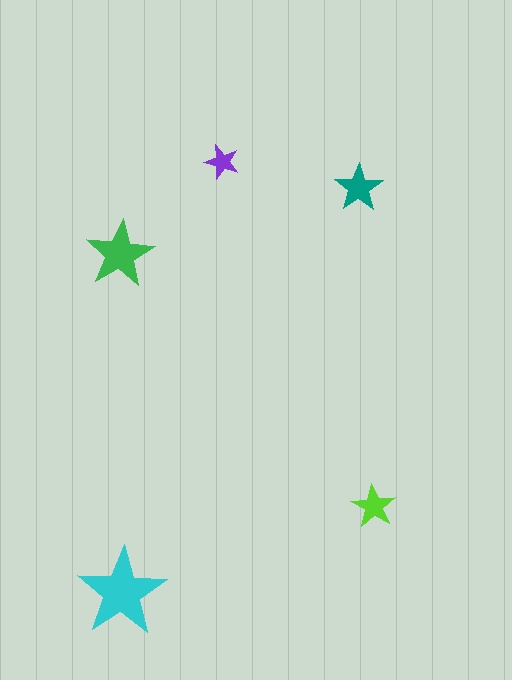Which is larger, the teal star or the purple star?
The teal one.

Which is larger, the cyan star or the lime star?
The cyan one.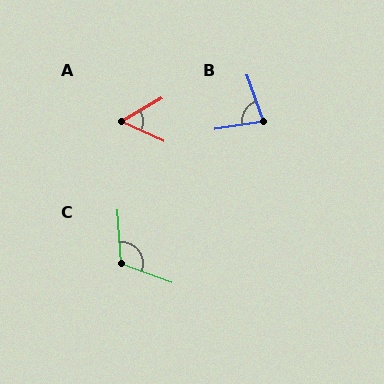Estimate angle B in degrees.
Approximately 79 degrees.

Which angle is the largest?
C, at approximately 114 degrees.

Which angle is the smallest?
A, at approximately 54 degrees.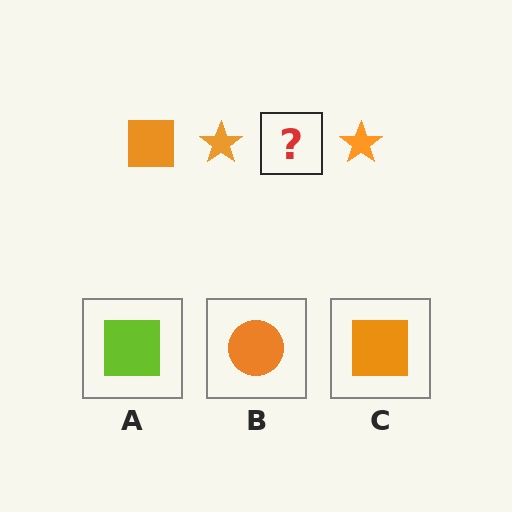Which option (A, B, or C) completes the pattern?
C.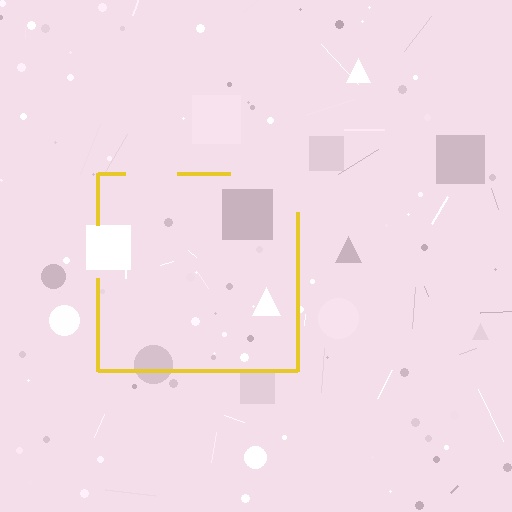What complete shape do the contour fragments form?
The contour fragments form a square.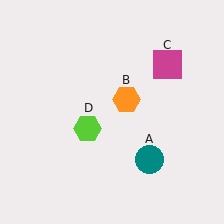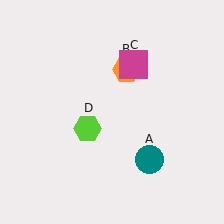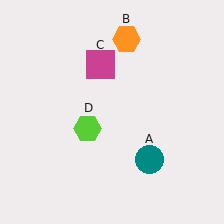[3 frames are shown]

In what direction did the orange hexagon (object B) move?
The orange hexagon (object B) moved up.